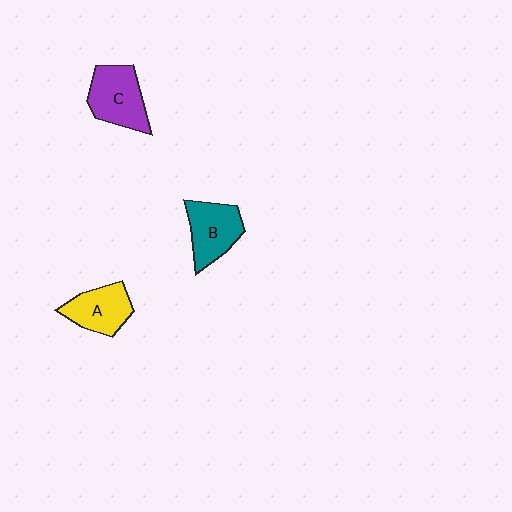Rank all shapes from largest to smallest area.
From largest to smallest: C (purple), B (teal), A (yellow).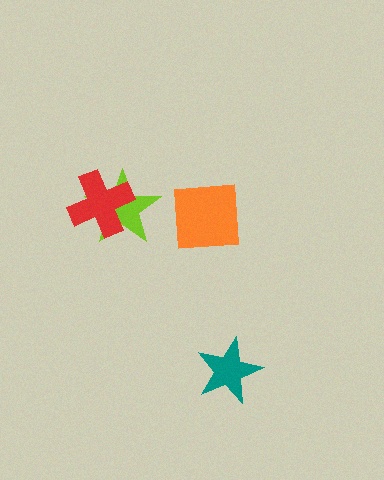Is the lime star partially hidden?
Yes, it is partially covered by another shape.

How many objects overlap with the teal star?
0 objects overlap with the teal star.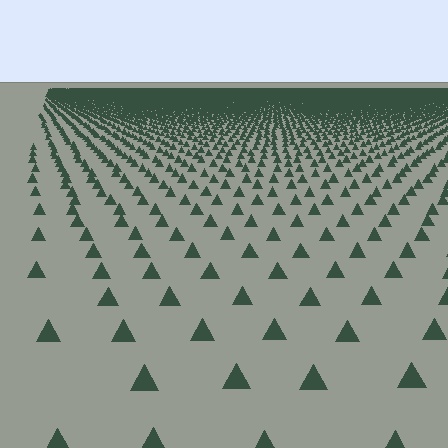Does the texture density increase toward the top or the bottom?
Density increases toward the top.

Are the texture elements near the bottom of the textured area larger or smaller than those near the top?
Larger. Near the bottom, elements are closer to the viewer and appear at a bigger on-screen size.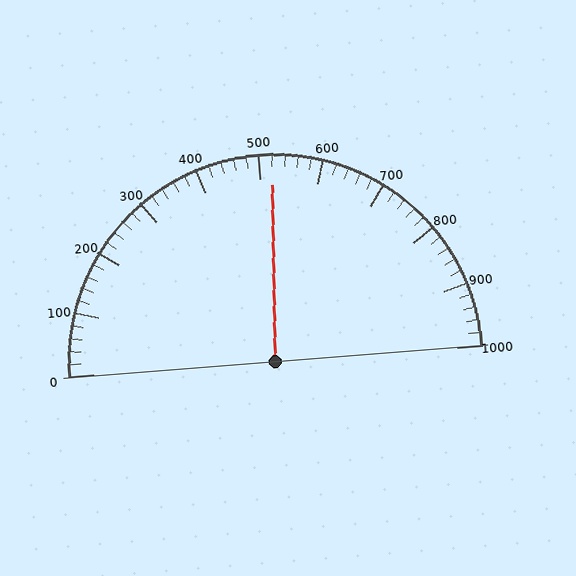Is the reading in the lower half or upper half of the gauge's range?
The reading is in the upper half of the range (0 to 1000).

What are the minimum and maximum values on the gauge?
The gauge ranges from 0 to 1000.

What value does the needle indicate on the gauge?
The needle indicates approximately 520.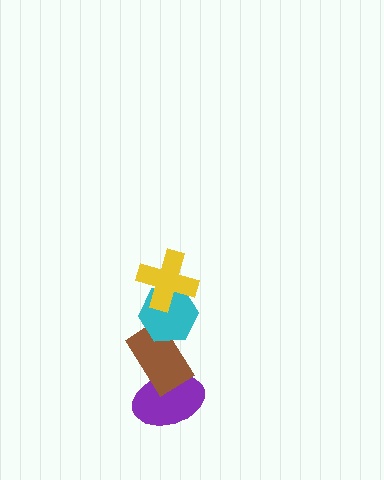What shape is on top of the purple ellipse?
The brown rectangle is on top of the purple ellipse.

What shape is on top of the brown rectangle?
The cyan hexagon is on top of the brown rectangle.